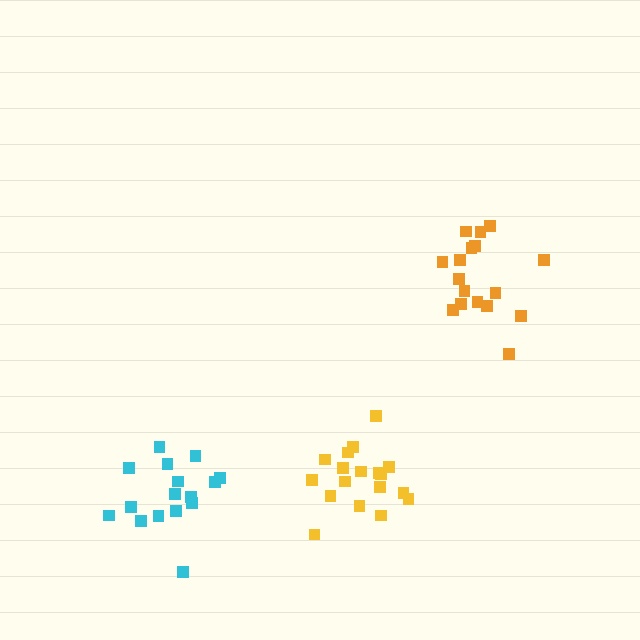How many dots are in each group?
Group 1: 18 dots, Group 2: 16 dots, Group 3: 17 dots (51 total).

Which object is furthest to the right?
The orange cluster is rightmost.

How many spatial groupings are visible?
There are 3 spatial groupings.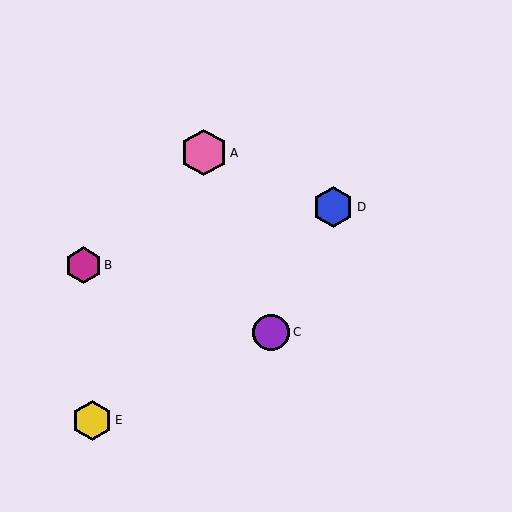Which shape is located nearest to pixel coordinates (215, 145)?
The pink hexagon (labeled A) at (204, 153) is nearest to that location.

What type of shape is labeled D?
Shape D is a blue hexagon.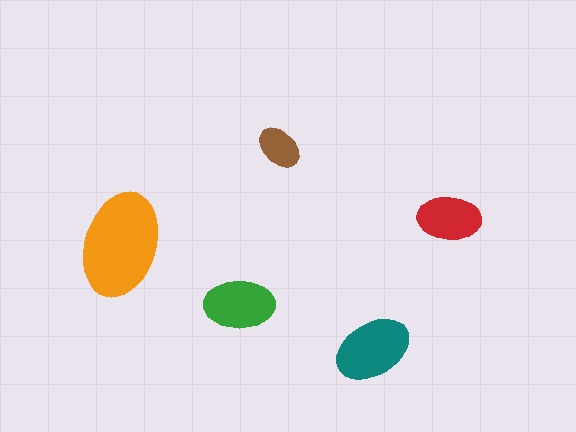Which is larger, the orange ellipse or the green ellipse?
The orange one.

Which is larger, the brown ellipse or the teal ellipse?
The teal one.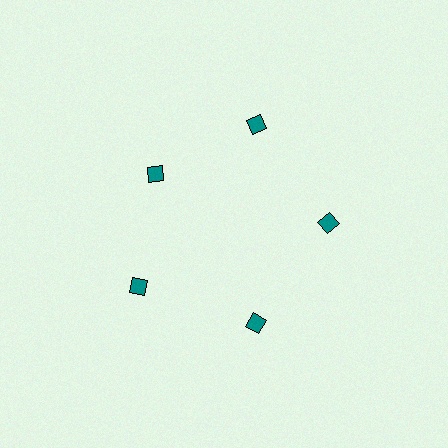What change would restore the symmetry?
The symmetry would be restored by moving it outward, back onto the ring so that all 5 diamonds sit at equal angles and equal distance from the center.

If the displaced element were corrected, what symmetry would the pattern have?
It would have 5-fold rotational symmetry — the pattern would map onto itself every 72 degrees.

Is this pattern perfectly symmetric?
No. The 5 teal diamonds are arranged in a ring, but one element near the 10 o'clock position is pulled inward toward the center, breaking the 5-fold rotational symmetry.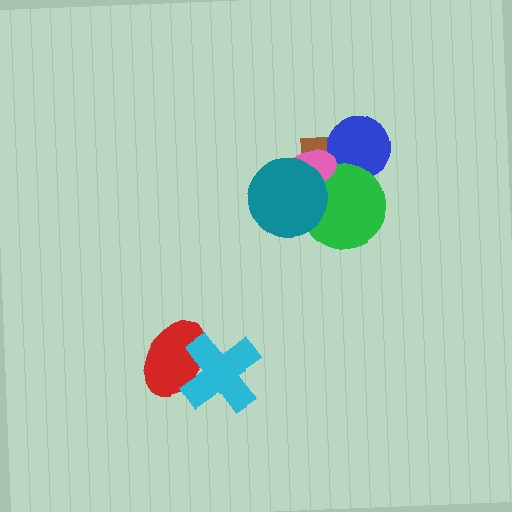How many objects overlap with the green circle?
4 objects overlap with the green circle.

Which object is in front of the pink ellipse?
The teal circle is in front of the pink ellipse.